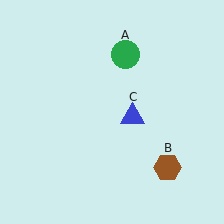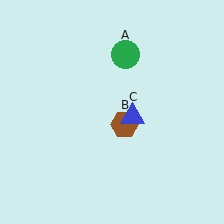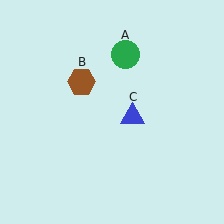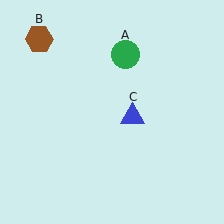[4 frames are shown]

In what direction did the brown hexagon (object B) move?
The brown hexagon (object B) moved up and to the left.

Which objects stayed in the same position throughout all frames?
Green circle (object A) and blue triangle (object C) remained stationary.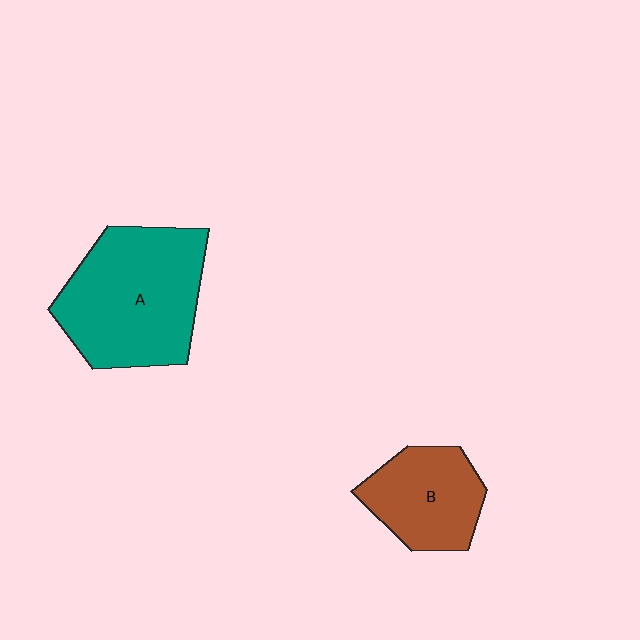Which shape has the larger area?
Shape A (teal).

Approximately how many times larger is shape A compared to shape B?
Approximately 1.7 times.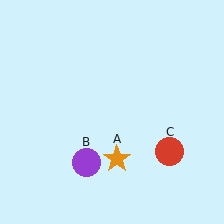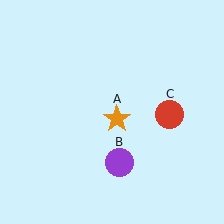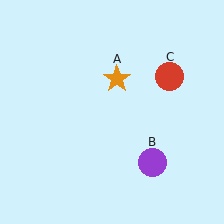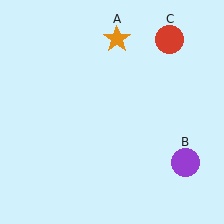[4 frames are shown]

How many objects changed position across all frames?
3 objects changed position: orange star (object A), purple circle (object B), red circle (object C).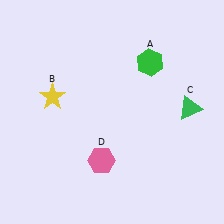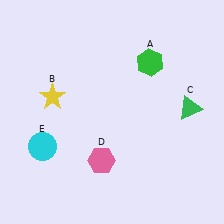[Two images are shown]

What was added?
A cyan circle (E) was added in Image 2.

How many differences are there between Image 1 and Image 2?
There is 1 difference between the two images.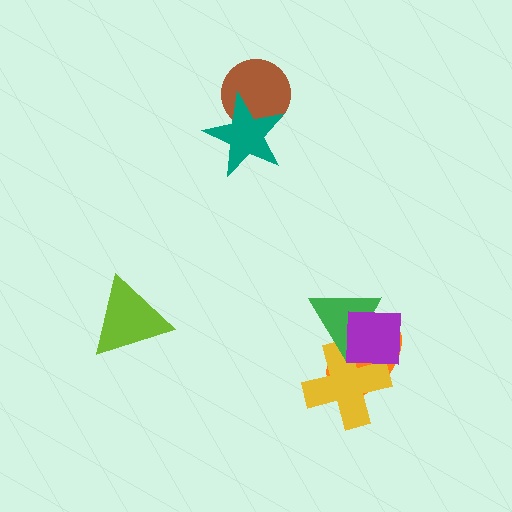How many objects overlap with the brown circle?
1 object overlaps with the brown circle.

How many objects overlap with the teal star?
1 object overlaps with the teal star.